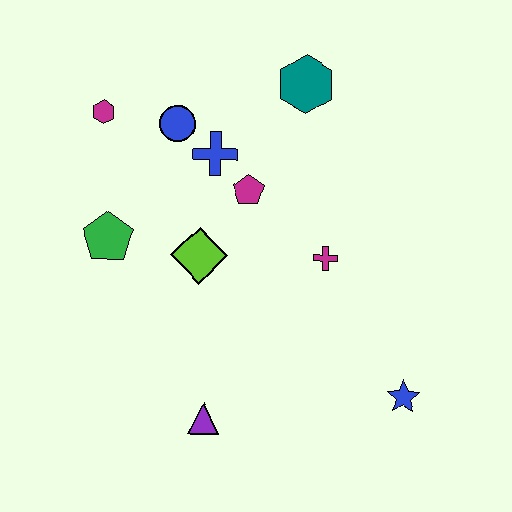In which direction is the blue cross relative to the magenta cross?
The blue cross is to the left of the magenta cross.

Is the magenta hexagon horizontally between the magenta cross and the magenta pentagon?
No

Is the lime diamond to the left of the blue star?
Yes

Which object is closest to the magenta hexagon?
The blue circle is closest to the magenta hexagon.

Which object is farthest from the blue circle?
The blue star is farthest from the blue circle.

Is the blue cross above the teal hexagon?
No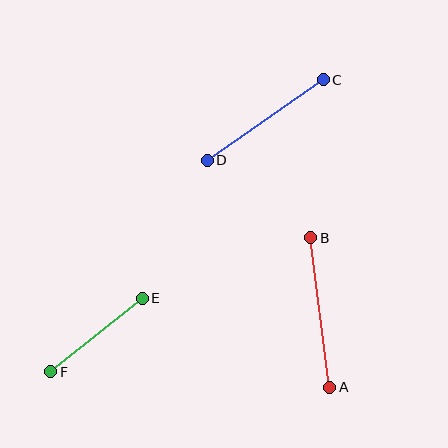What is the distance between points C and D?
The distance is approximately 141 pixels.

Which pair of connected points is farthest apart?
Points A and B are farthest apart.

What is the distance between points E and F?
The distance is approximately 117 pixels.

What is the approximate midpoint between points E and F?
The midpoint is at approximately (96, 335) pixels.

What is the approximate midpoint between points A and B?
The midpoint is at approximately (320, 313) pixels.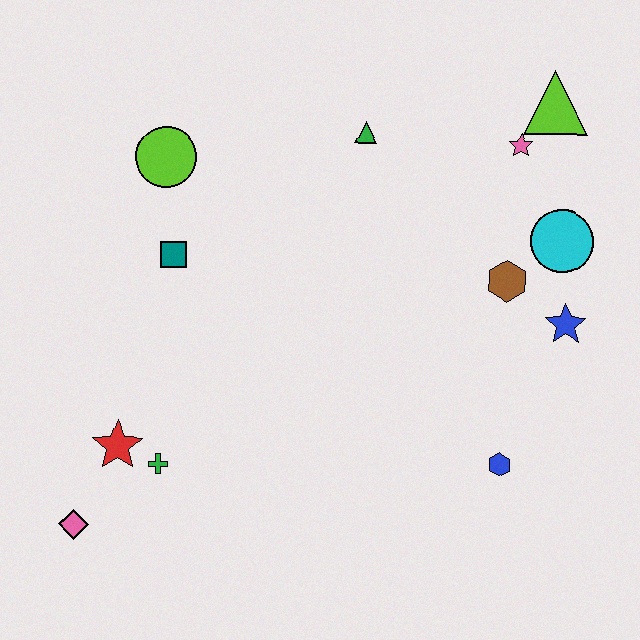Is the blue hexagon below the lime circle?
Yes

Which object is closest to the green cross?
The red star is closest to the green cross.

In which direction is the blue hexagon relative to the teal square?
The blue hexagon is to the right of the teal square.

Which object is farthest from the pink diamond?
The lime triangle is farthest from the pink diamond.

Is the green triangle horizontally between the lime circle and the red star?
No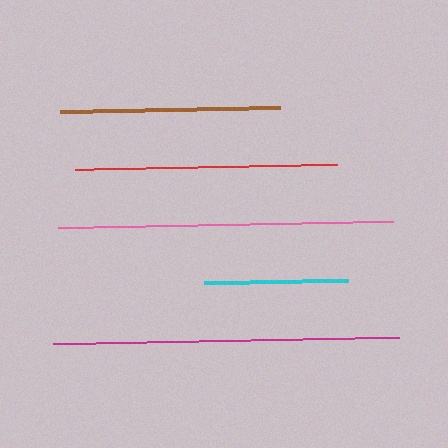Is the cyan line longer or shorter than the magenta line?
The magenta line is longer than the cyan line.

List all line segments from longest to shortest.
From longest to shortest: magenta, pink, red, brown, cyan.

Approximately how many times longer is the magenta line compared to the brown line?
The magenta line is approximately 1.6 times the length of the brown line.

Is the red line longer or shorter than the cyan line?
The red line is longer than the cyan line.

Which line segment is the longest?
The magenta line is the longest at approximately 346 pixels.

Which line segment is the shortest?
The cyan line is the shortest at approximately 145 pixels.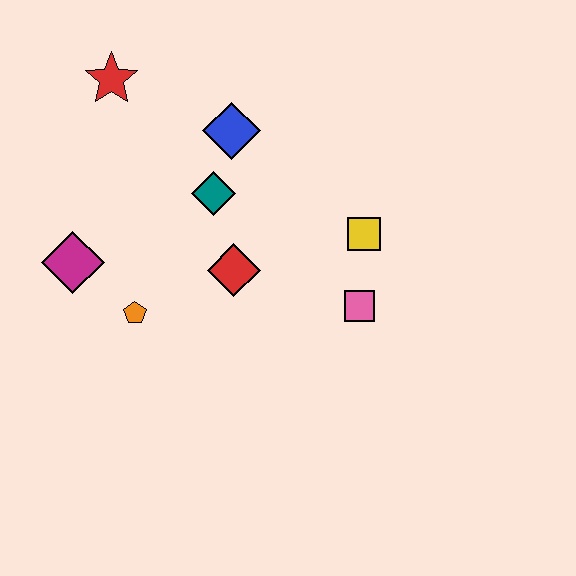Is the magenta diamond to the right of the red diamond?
No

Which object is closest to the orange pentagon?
The magenta diamond is closest to the orange pentagon.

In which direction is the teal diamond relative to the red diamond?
The teal diamond is above the red diamond.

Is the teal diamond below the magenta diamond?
No